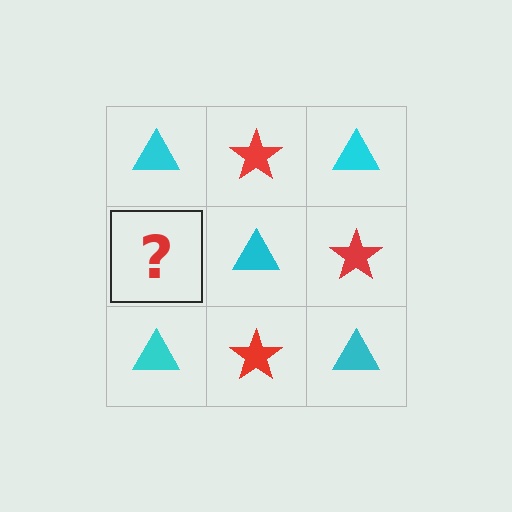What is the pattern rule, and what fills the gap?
The rule is that it alternates cyan triangle and red star in a checkerboard pattern. The gap should be filled with a red star.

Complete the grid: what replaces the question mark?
The question mark should be replaced with a red star.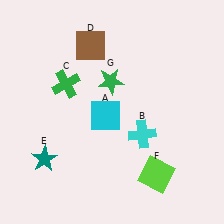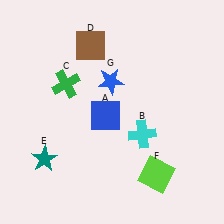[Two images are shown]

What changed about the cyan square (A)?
In Image 1, A is cyan. In Image 2, it changed to blue.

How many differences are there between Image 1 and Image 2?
There are 2 differences between the two images.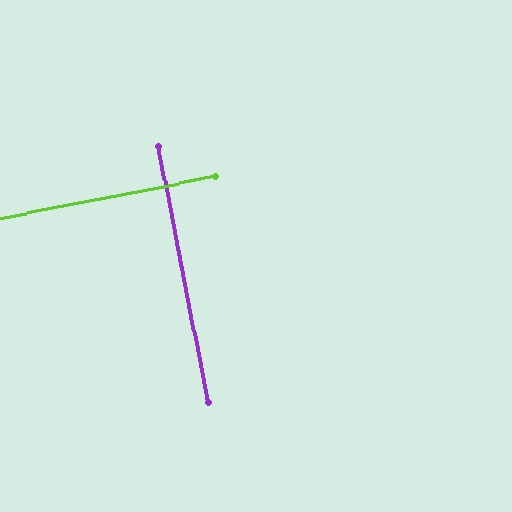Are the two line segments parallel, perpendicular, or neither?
Perpendicular — they meet at approximately 90°.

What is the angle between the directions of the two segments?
Approximately 90 degrees.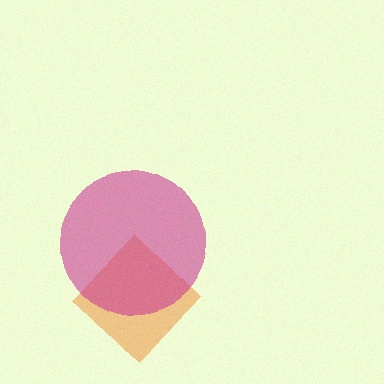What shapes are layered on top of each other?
The layered shapes are: an orange diamond, a magenta circle.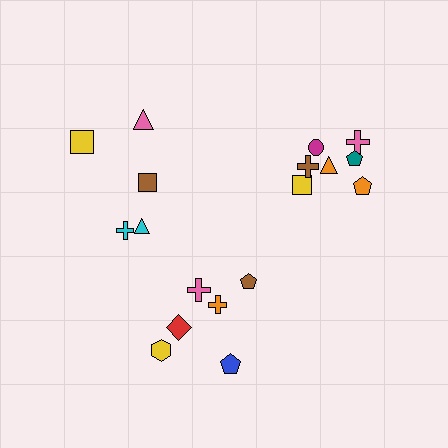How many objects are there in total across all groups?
There are 18 objects.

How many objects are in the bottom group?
There are 6 objects.